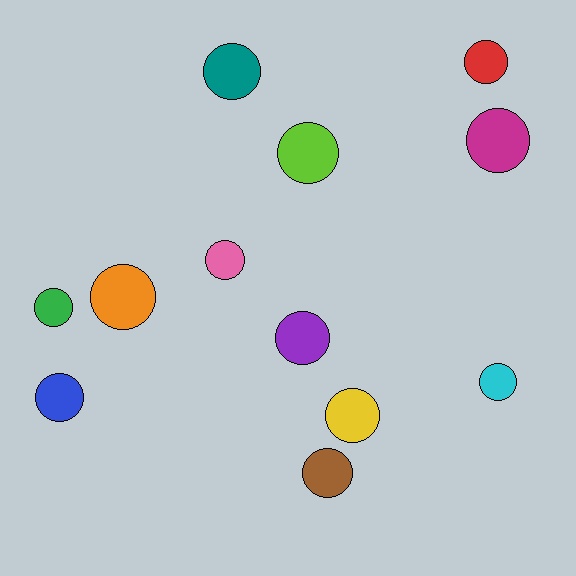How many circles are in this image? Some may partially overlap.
There are 12 circles.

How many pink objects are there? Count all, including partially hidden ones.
There is 1 pink object.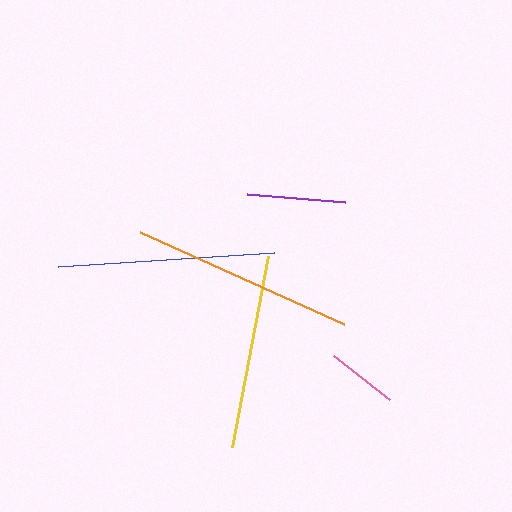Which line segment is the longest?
The orange line is the longest at approximately 224 pixels.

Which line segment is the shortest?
The pink line is the shortest at approximately 71 pixels.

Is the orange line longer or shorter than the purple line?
The orange line is longer than the purple line.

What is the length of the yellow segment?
The yellow segment is approximately 195 pixels long.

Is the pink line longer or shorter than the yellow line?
The yellow line is longer than the pink line.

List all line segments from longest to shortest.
From longest to shortest: orange, blue, yellow, purple, pink.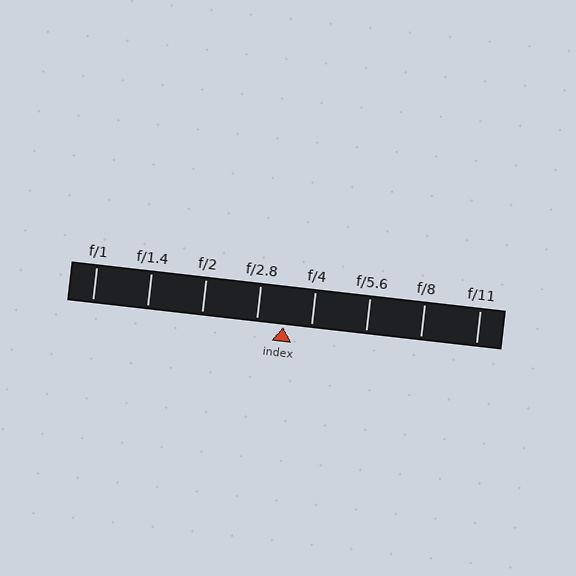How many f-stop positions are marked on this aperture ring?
There are 8 f-stop positions marked.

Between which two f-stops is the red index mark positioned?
The index mark is between f/2.8 and f/4.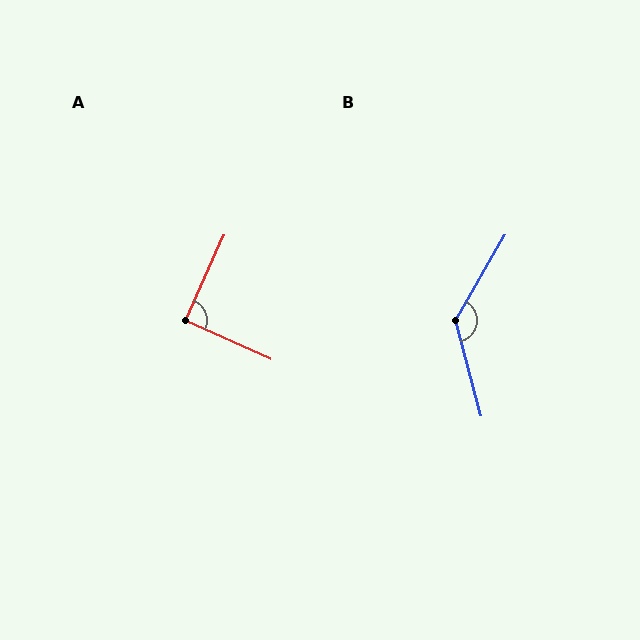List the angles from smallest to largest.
A (90°), B (135°).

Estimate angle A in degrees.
Approximately 90 degrees.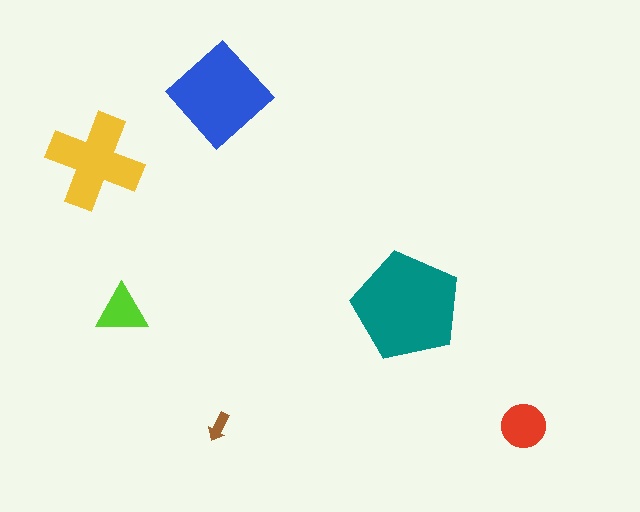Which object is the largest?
The teal pentagon.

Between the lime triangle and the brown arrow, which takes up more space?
The lime triangle.